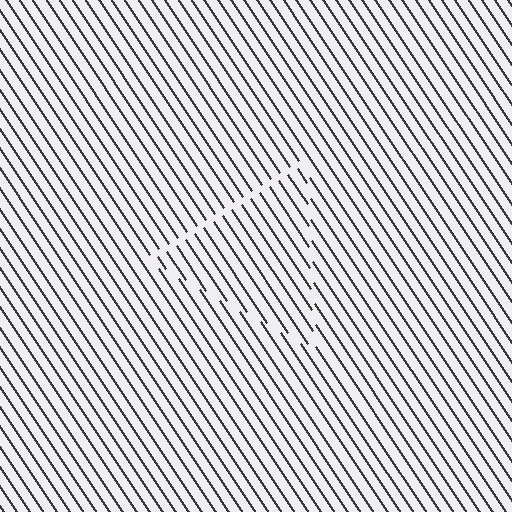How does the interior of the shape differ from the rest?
The interior of the shape contains the same grating, shifted by half a period — the contour is defined by the phase discontinuity where line-ends from the inner and outer gratings abut.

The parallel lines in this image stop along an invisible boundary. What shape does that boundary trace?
An illusory triangle. The interior of the shape contains the same grating, shifted by half a period — the contour is defined by the phase discontinuity where line-ends from the inner and outer gratings abut.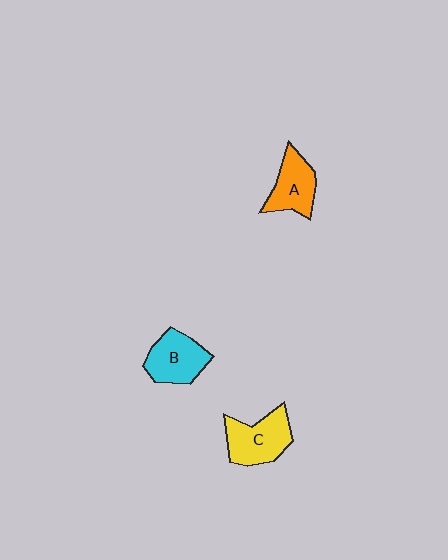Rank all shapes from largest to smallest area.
From largest to smallest: C (yellow), B (cyan), A (orange).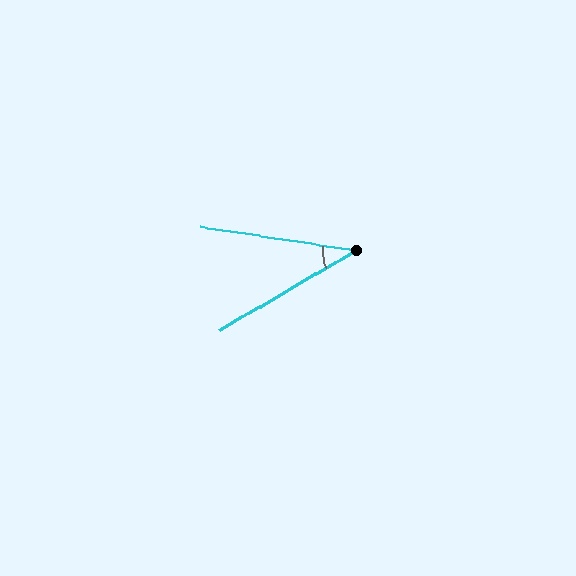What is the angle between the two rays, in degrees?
Approximately 39 degrees.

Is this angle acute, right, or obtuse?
It is acute.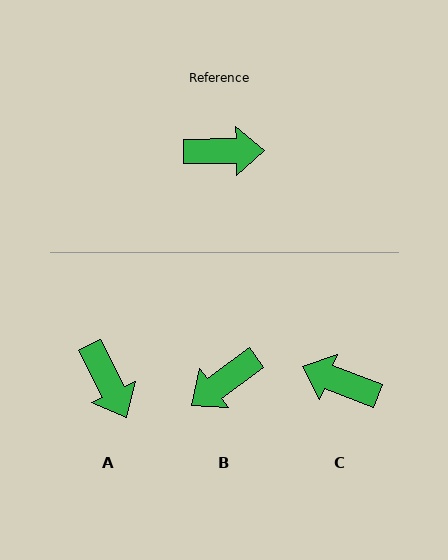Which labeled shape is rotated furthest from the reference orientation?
C, about 159 degrees away.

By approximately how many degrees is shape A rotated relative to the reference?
Approximately 64 degrees clockwise.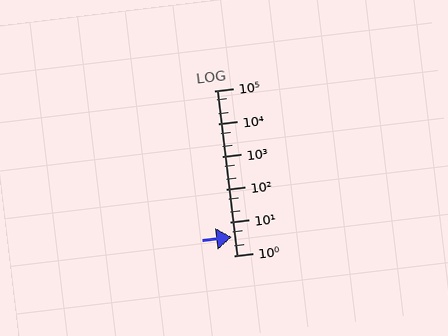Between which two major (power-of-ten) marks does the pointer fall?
The pointer is between 1 and 10.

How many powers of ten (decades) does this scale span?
The scale spans 5 decades, from 1 to 100000.